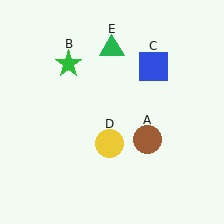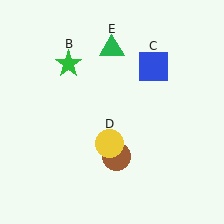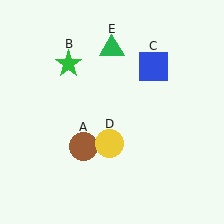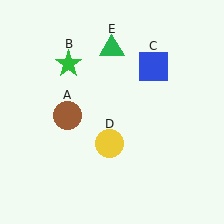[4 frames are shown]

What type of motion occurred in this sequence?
The brown circle (object A) rotated clockwise around the center of the scene.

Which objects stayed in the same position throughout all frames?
Green star (object B) and blue square (object C) and yellow circle (object D) and green triangle (object E) remained stationary.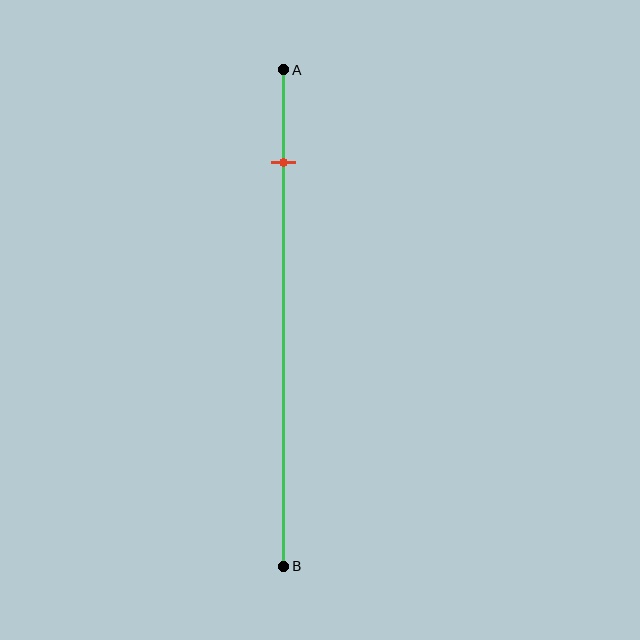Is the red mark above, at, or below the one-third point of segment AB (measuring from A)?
The red mark is above the one-third point of segment AB.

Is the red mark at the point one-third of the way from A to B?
No, the mark is at about 20% from A, not at the 33% one-third point.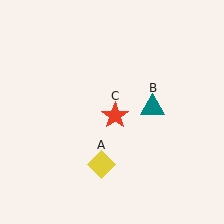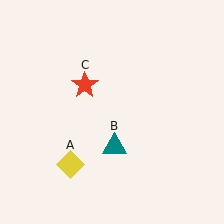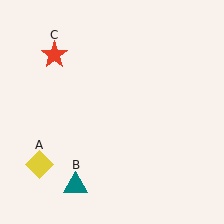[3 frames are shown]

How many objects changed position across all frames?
3 objects changed position: yellow diamond (object A), teal triangle (object B), red star (object C).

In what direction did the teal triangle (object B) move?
The teal triangle (object B) moved down and to the left.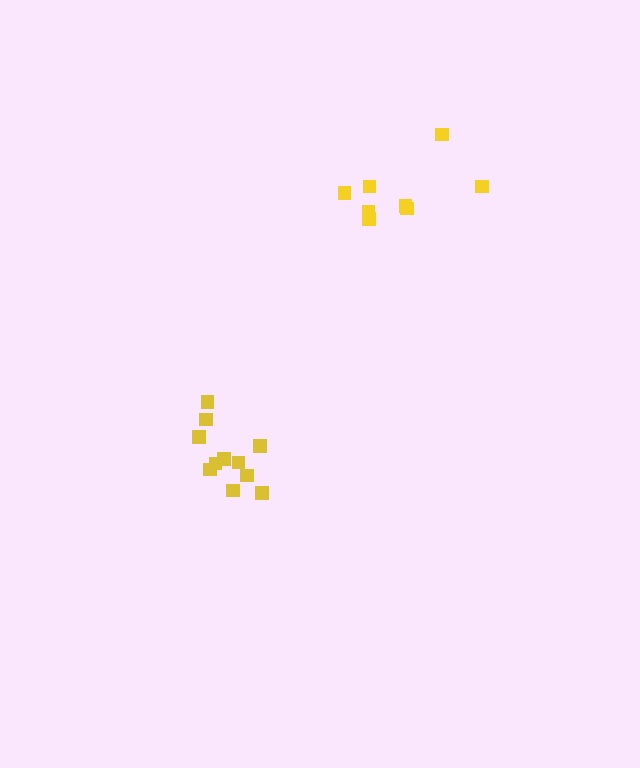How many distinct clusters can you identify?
There are 2 distinct clusters.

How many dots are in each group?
Group 1: 8 dots, Group 2: 11 dots (19 total).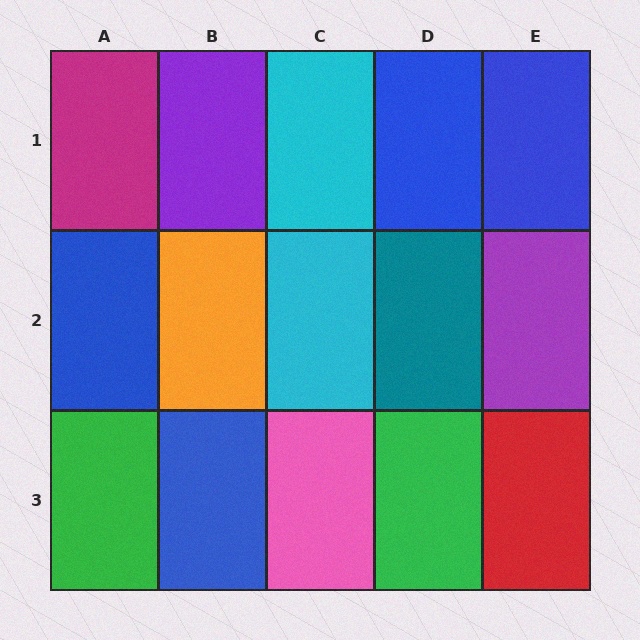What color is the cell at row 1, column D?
Blue.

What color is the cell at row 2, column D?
Teal.